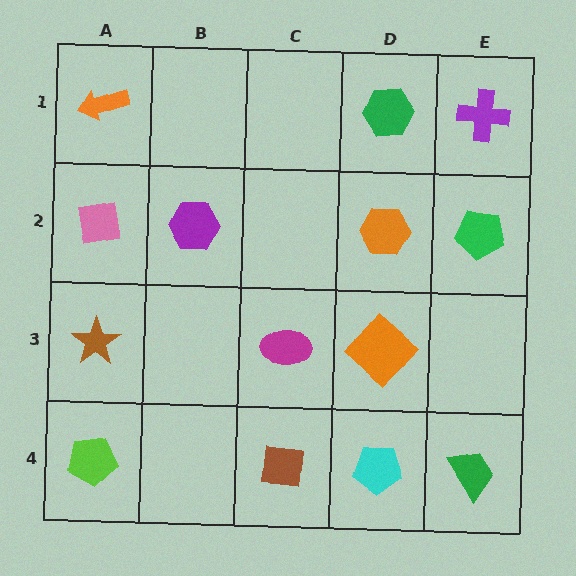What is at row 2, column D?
An orange hexagon.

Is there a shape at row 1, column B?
No, that cell is empty.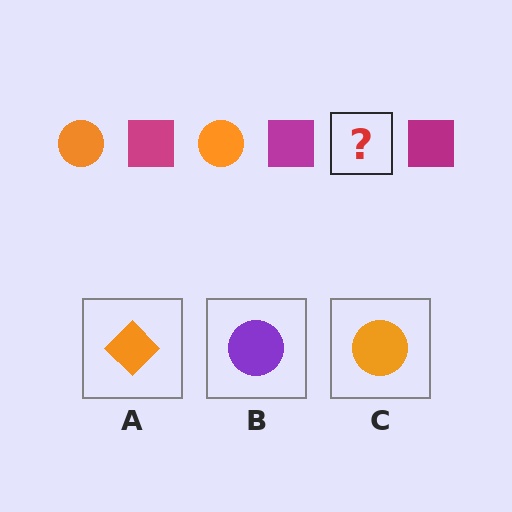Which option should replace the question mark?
Option C.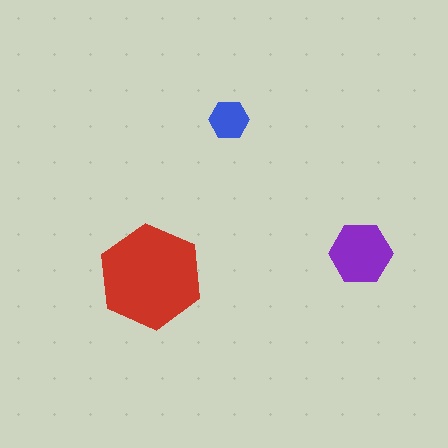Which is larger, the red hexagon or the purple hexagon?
The red one.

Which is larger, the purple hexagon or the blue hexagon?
The purple one.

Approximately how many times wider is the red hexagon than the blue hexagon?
About 2.5 times wider.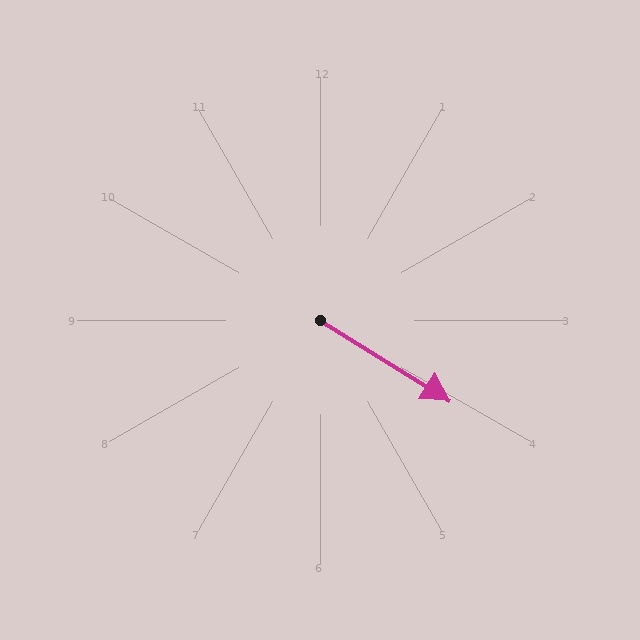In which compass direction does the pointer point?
Southeast.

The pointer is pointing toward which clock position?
Roughly 4 o'clock.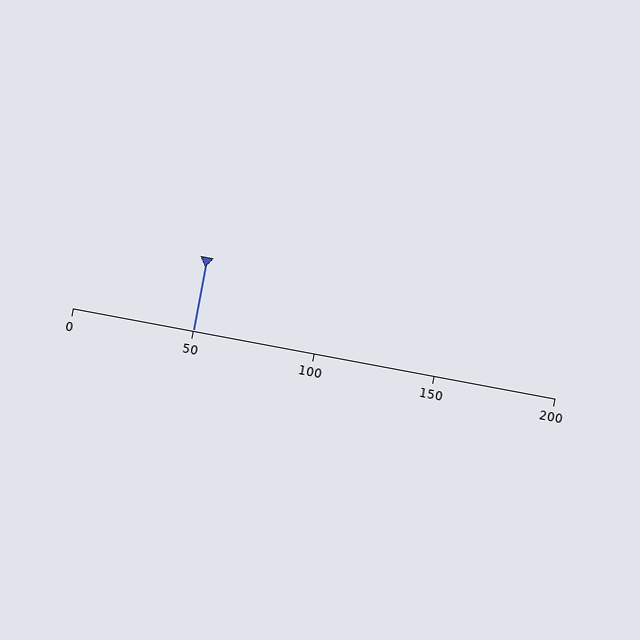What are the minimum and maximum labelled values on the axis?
The axis runs from 0 to 200.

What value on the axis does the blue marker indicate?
The marker indicates approximately 50.